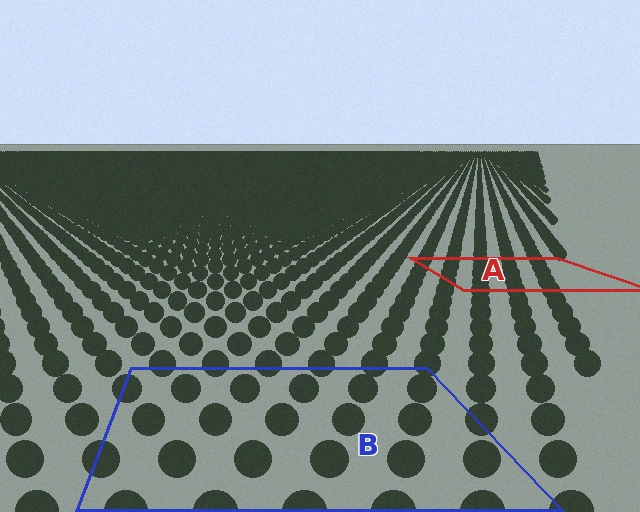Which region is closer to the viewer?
Region B is closer. The texture elements there are larger and more spread out.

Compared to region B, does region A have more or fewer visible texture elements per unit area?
Region A has more texture elements per unit area — they are packed more densely because it is farther away.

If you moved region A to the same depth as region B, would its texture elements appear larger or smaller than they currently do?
They would appear larger. At a closer depth, the same texture elements are projected at a bigger on-screen size.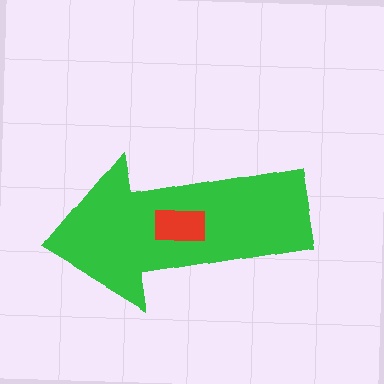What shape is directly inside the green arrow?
The red rectangle.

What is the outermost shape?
The green arrow.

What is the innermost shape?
The red rectangle.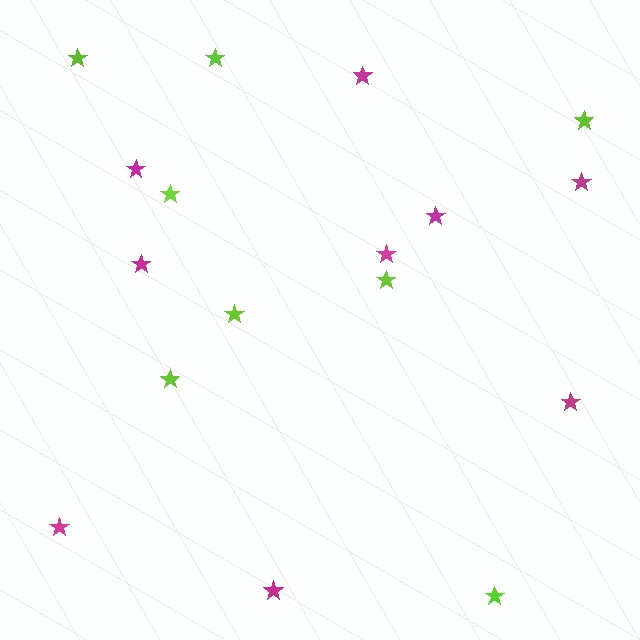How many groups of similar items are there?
There are 2 groups: one group of lime stars (8) and one group of magenta stars (9).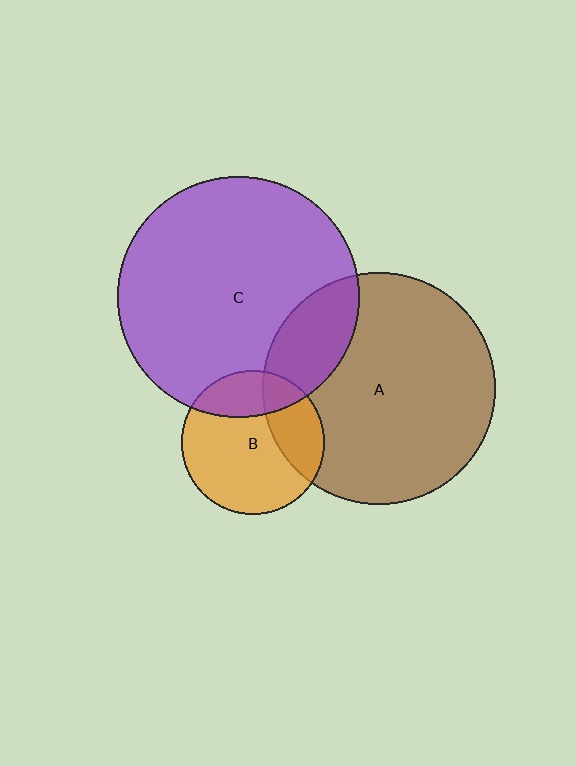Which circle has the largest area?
Circle C (purple).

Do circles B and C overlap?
Yes.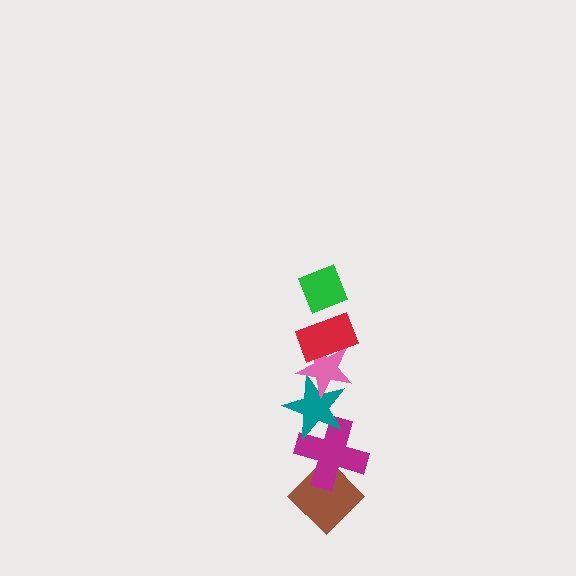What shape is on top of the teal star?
The pink star is on top of the teal star.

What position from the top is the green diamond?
The green diamond is 1st from the top.